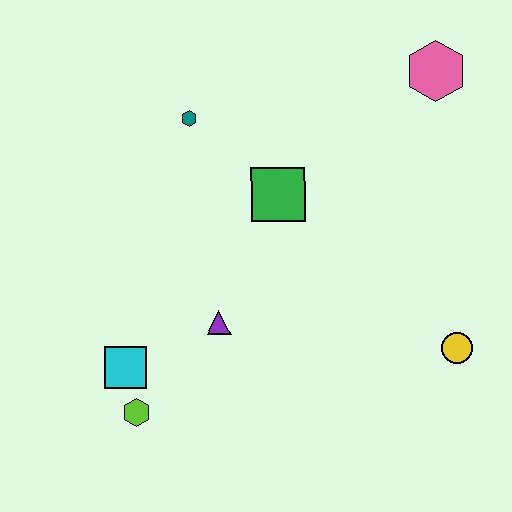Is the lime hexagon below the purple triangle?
Yes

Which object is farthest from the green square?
The lime hexagon is farthest from the green square.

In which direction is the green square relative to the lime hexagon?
The green square is above the lime hexagon.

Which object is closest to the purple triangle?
The cyan square is closest to the purple triangle.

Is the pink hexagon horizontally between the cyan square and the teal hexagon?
No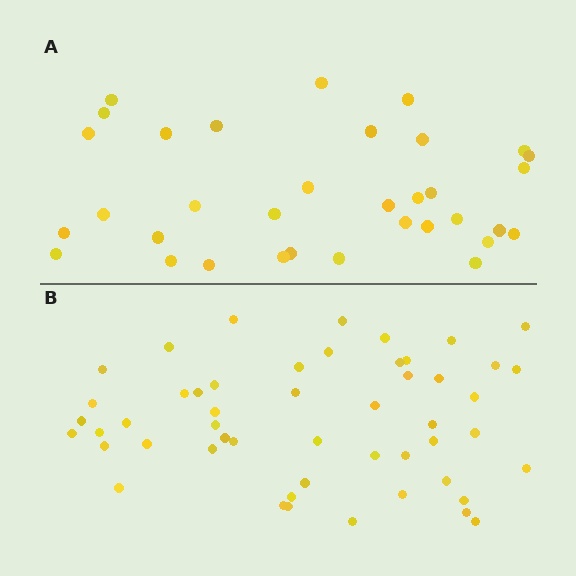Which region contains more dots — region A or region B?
Region B (the bottom region) has more dots.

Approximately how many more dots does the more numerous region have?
Region B has approximately 15 more dots than region A.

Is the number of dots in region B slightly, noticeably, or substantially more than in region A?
Region B has substantially more. The ratio is roughly 1.5 to 1.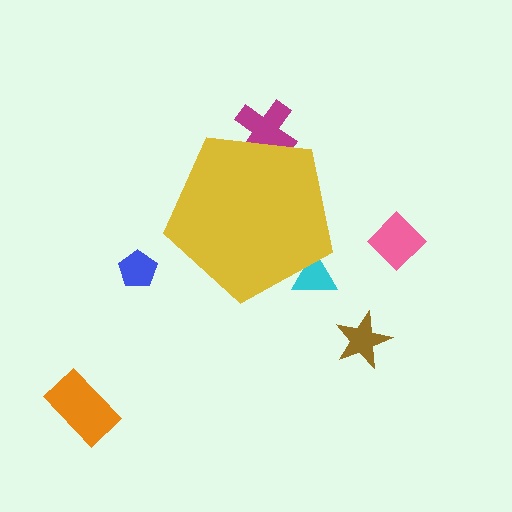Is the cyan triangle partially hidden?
Yes, the cyan triangle is partially hidden behind the yellow pentagon.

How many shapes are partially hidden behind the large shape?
2 shapes are partially hidden.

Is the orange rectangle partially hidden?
No, the orange rectangle is fully visible.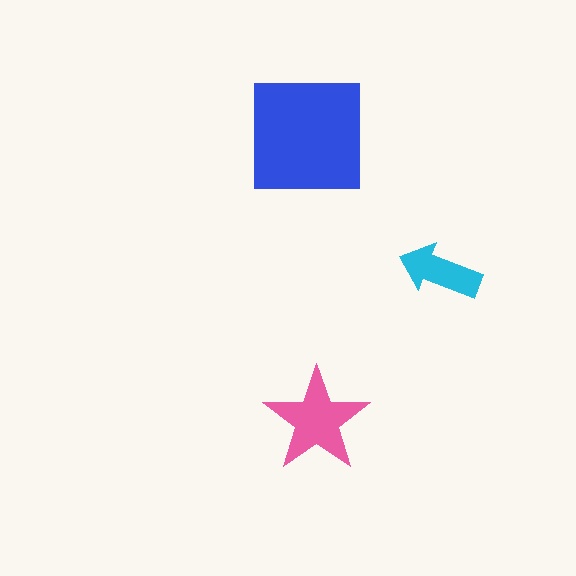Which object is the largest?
The blue square.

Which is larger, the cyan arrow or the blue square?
The blue square.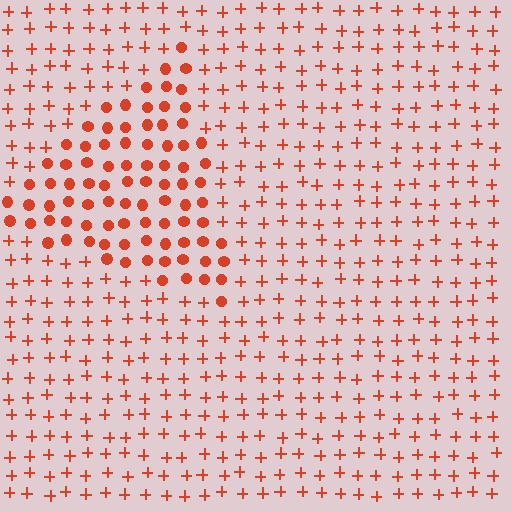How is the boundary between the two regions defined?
The boundary is defined by a change in element shape: circles inside vs. plus signs outside. All elements share the same color and spacing.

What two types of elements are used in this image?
The image uses circles inside the triangle region and plus signs outside it.